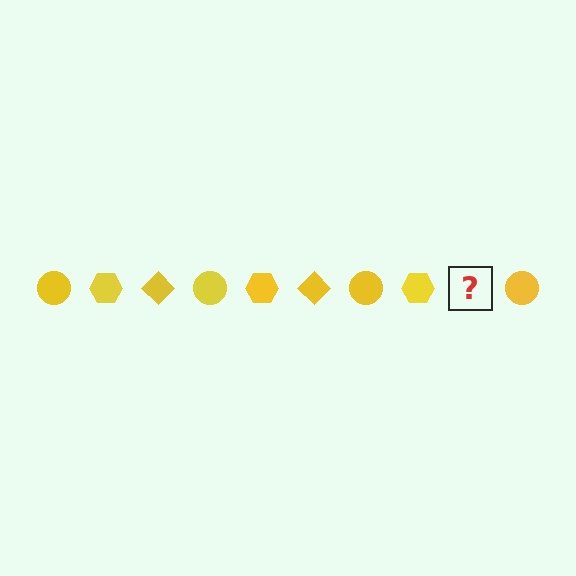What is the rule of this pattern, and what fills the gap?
The rule is that the pattern cycles through circle, hexagon, diamond shapes in yellow. The gap should be filled with a yellow diamond.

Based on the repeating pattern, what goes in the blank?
The blank should be a yellow diamond.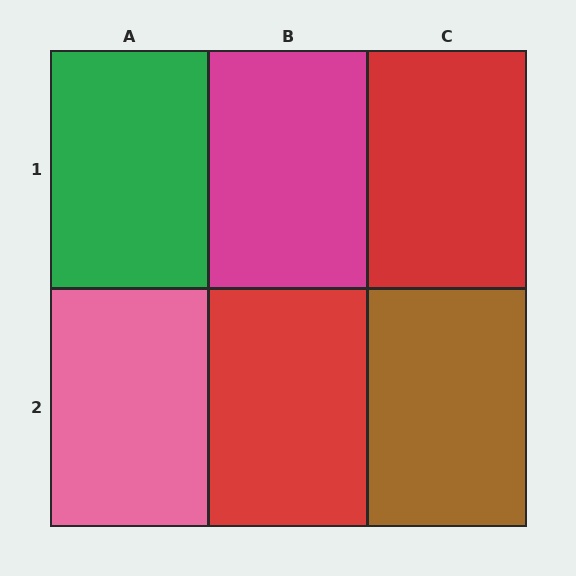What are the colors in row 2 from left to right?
Pink, red, brown.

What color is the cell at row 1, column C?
Red.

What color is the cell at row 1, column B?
Magenta.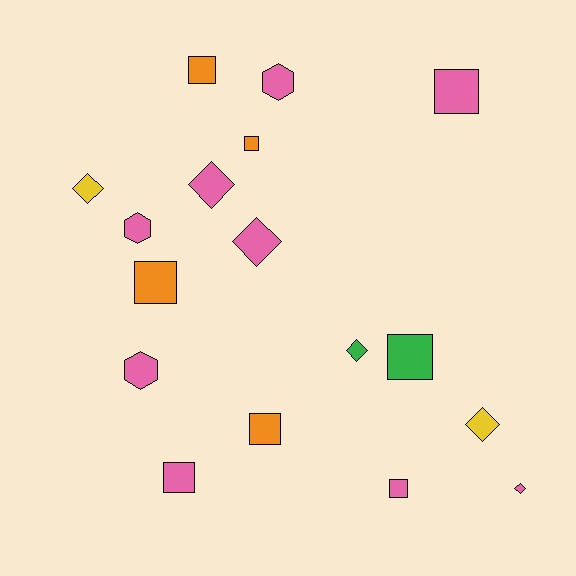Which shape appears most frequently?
Square, with 8 objects.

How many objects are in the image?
There are 17 objects.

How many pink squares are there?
There are 3 pink squares.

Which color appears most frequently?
Pink, with 9 objects.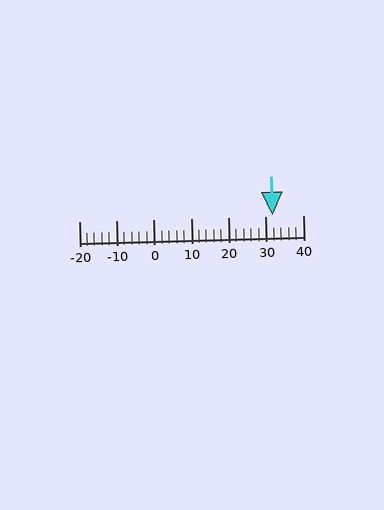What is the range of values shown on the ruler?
The ruler shows values from -20 to 40.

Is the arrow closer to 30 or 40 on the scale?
The arrow is closer to 30.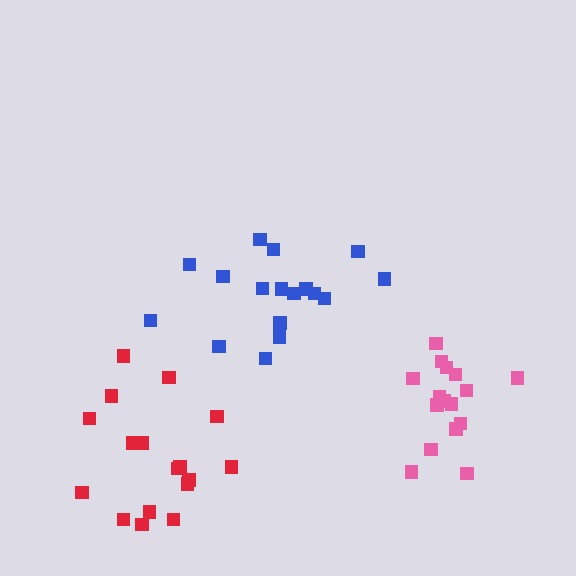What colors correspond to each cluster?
The clusters are colored: pink, red, blue.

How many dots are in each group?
Group 1: 16 dots, Group 2: 17 dots, Group 3: 17 dots (50 total).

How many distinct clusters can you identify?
There are 3 distinct clusters.